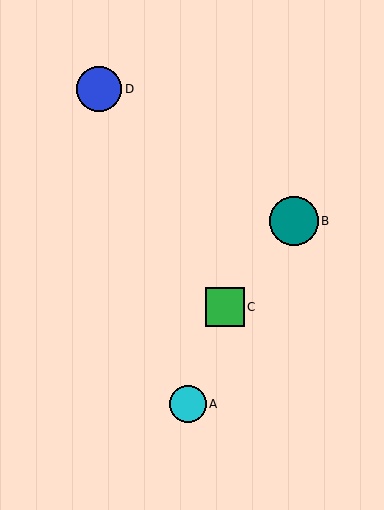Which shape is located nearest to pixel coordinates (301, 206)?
The teal circle (labeled B) at (294, 221) is nearest to that location.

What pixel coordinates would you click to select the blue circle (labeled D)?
Click at (99, 89) to select the blue circle D.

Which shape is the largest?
The teal circle (labeled B) is the largest.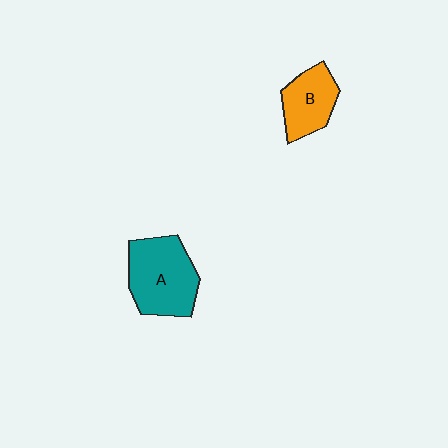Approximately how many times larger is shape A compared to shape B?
Approximately 1.5 times.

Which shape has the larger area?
Shape A (teal).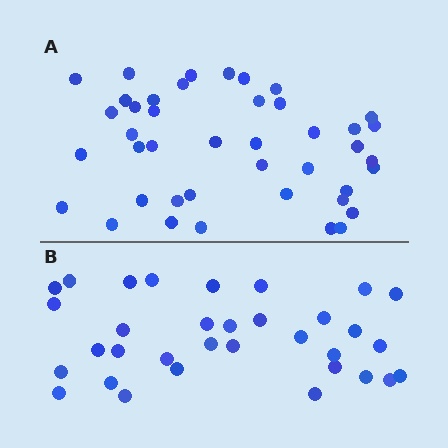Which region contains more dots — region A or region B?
Region A (the top region) has more dots.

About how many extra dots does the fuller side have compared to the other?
Region A has roughly 8 or so more dots than region B.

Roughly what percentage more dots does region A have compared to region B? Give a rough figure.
About 25% more.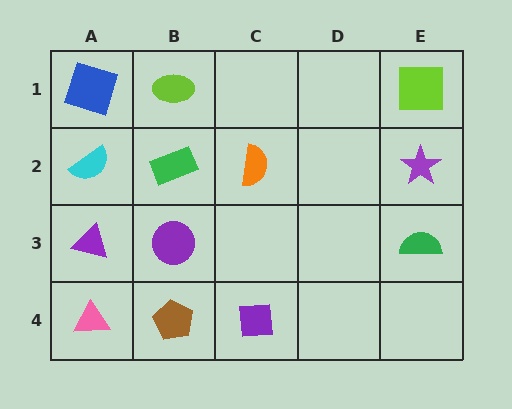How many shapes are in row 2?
4 shapes.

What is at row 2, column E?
A purple star.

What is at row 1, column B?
A lime ellipse.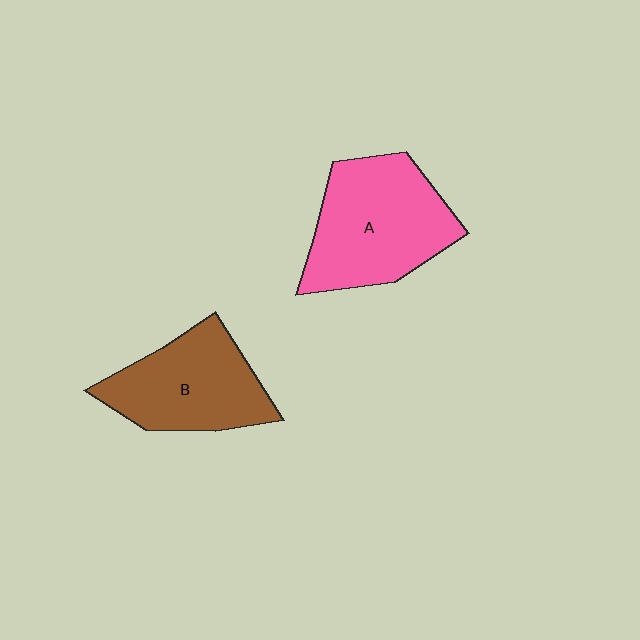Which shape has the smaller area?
Shape B (brown).